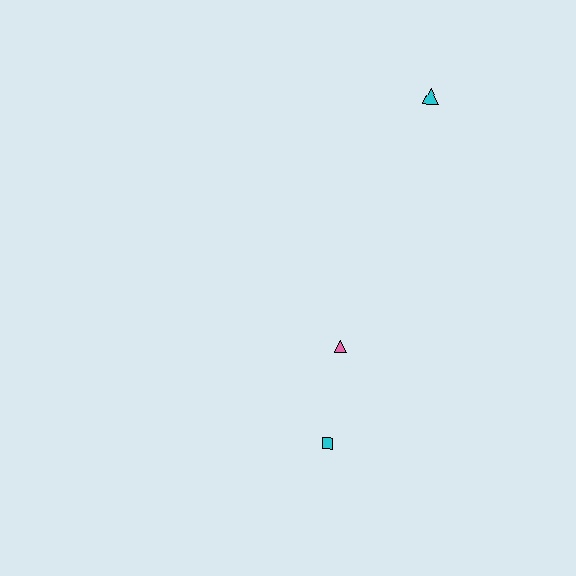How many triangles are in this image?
There are 2 triangles.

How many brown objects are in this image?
There are no brown objects.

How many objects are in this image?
There are 3 objects.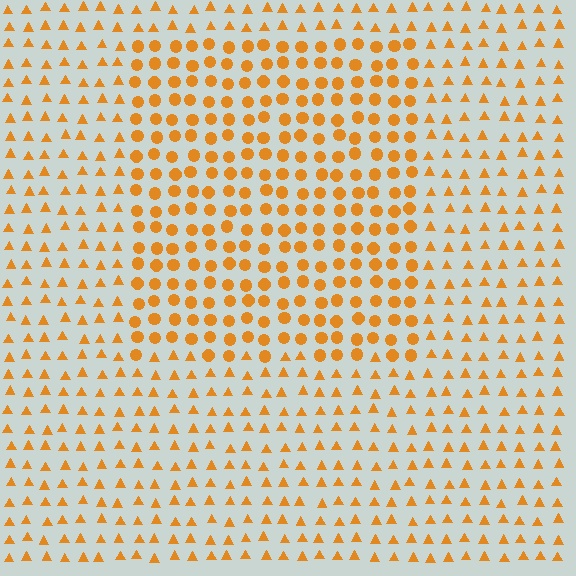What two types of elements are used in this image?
The image uses circles inside the rectangle region and triangles outside it.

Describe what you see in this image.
The image is filled with small orange elements arranged in a uniform grid. A rectangle-shaped region contains circles, while the surrounding area contains triangles. The boundary is defined purely by the change in element shape.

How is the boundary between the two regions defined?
The boundary is defined by a change in element shape: circles inside vs. triangles outside. All elements share the same color and spacing.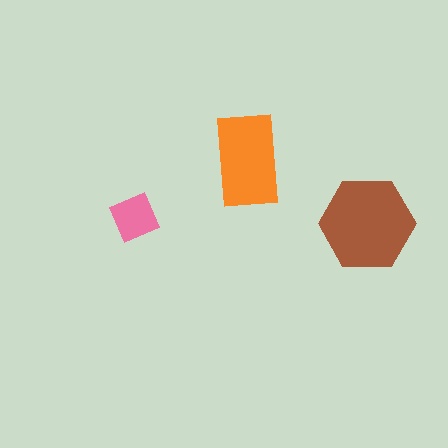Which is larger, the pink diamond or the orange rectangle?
The orange rectangle.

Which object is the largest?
The brown hexagon.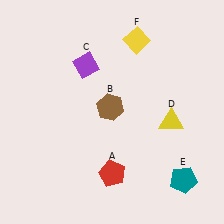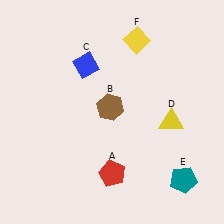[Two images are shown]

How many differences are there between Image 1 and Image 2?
There is 1 difference between the two images.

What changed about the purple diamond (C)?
In Image 1, C is purple. In Image 2, it changed to blue.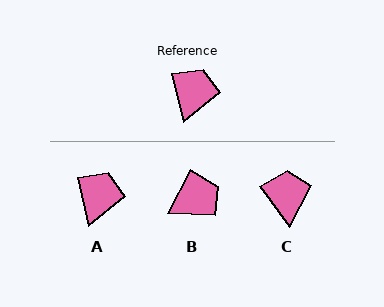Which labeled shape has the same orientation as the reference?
A.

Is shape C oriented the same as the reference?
No, it is off by about 23 degrees.